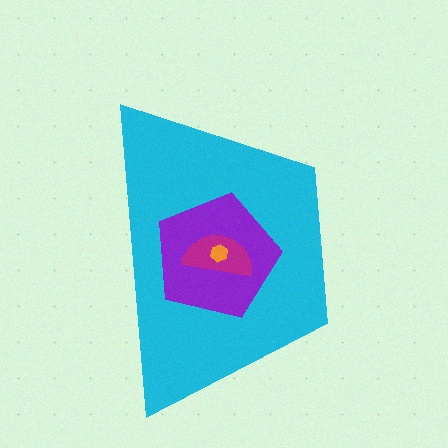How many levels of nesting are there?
4.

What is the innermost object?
The orange hexagon.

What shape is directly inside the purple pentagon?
The magenta semicircle.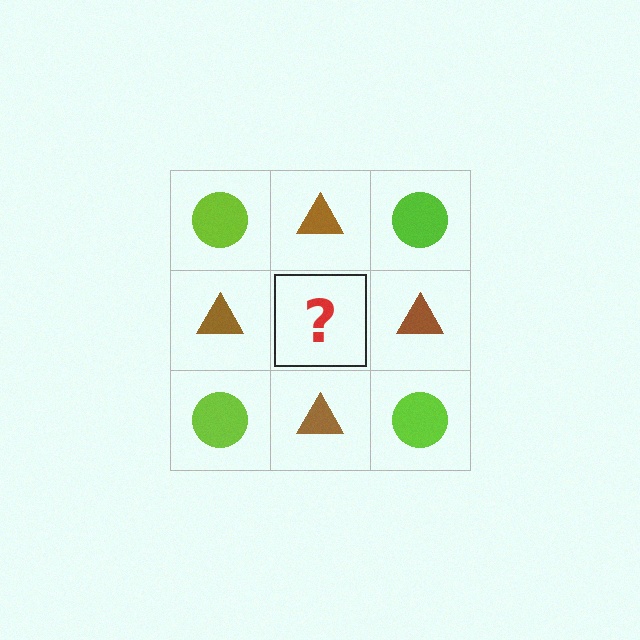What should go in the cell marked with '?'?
The missing cell should contain a lime circle.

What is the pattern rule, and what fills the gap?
The rule is that it alternates lime circle and brown triangle in a checkerboard pattern. The gap should be filled with a lime circle.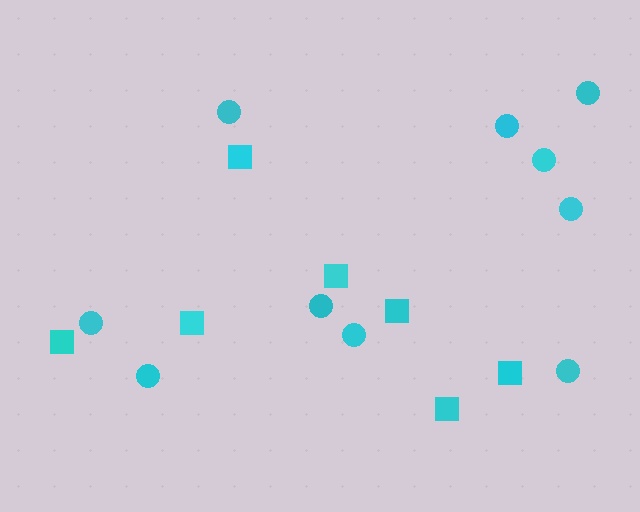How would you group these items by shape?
There are 2 groups: one group of squares (7) and one group of circles (10).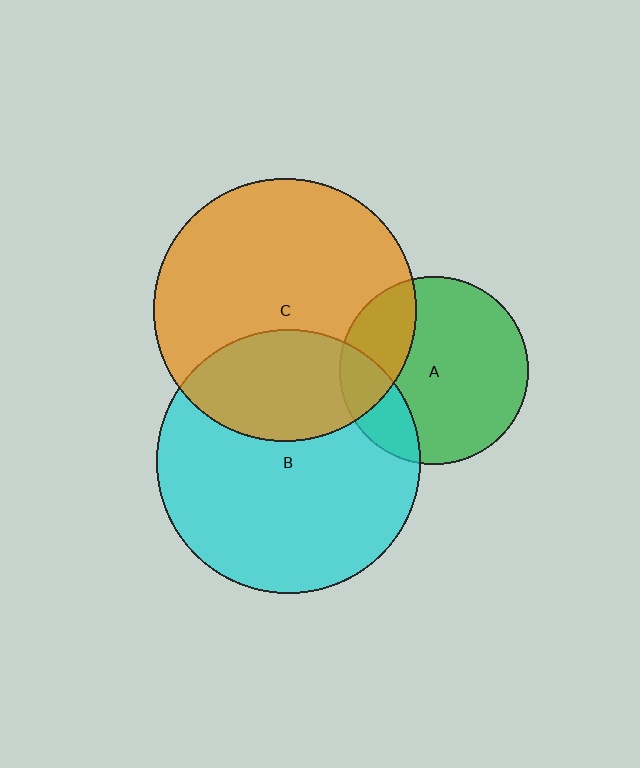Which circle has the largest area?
Circle B (cyan).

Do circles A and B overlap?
Yes.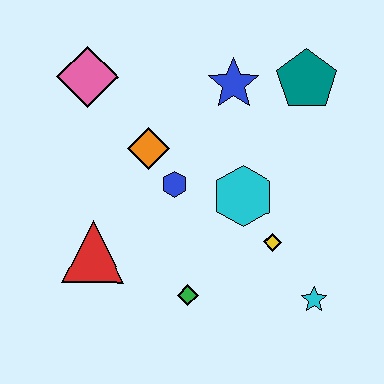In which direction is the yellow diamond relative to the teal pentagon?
The yellow diamond is below the teal pentagon.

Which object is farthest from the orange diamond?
The cyan star is farthest from the orange diamond.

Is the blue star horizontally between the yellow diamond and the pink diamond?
Yes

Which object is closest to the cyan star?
The yellow diamond is closest to the cyan star.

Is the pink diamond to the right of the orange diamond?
No